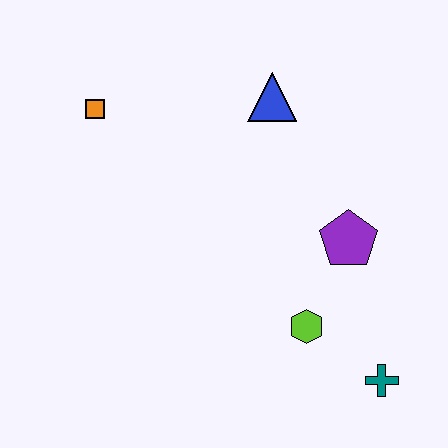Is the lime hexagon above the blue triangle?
No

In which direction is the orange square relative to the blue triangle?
The orange square is to the left of the blue triangle.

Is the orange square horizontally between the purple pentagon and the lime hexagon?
No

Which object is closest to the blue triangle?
The purple pentagon is closest to the blue triangle.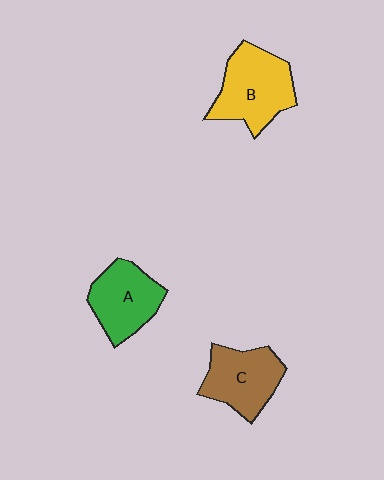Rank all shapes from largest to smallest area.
From largest to smallest: B (yellow), C (brown), A (green).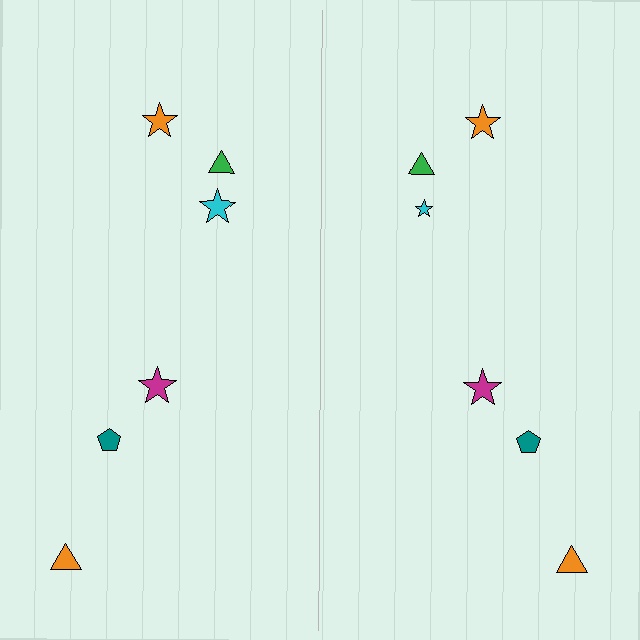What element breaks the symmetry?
The cyan star on the right side has a different size than its mirror counterpart.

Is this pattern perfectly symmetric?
No, the pattern is not perfectly symmetric. The cyan star on the right side has a different size than its mirror counterpart.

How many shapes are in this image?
There are 12 shapes in this image.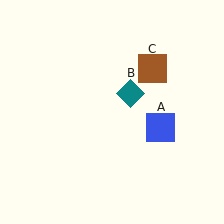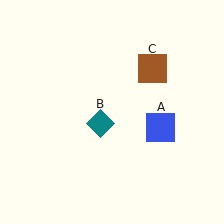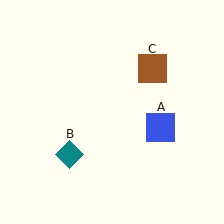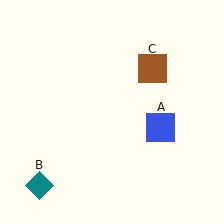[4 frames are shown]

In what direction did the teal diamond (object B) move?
The teal diamond (object B) moved down and to the left.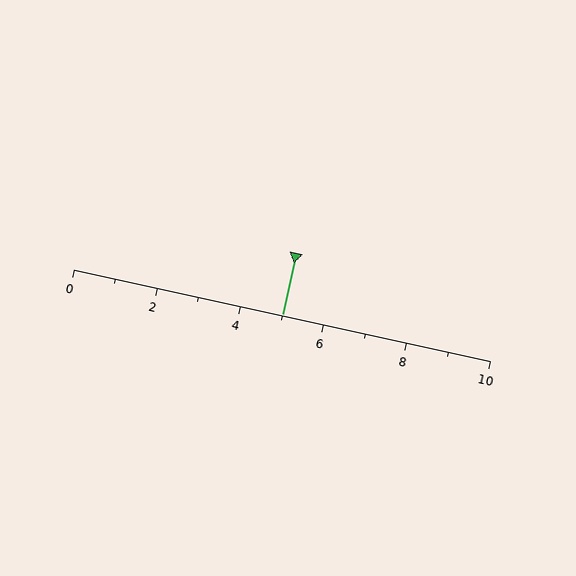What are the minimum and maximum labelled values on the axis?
The axis runs from 0 to 10.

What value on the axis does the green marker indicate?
The marker indicates approximately 5.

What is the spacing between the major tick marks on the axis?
The major ticks are spaced 2 apart.